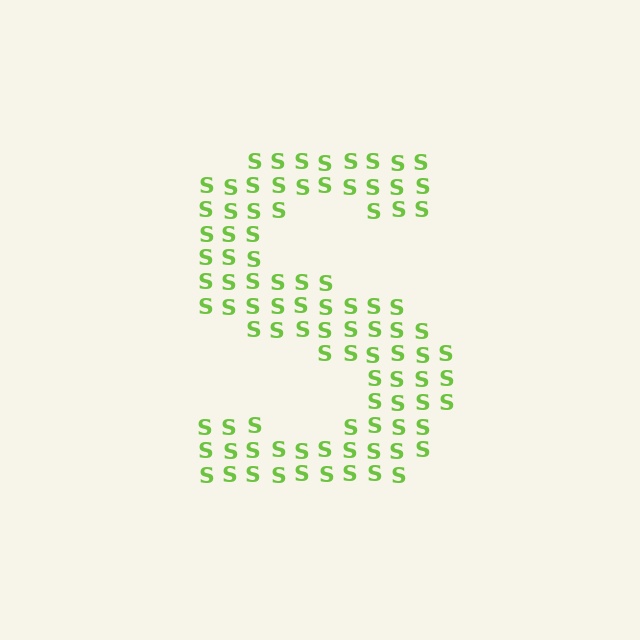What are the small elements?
The small elements are letter S's.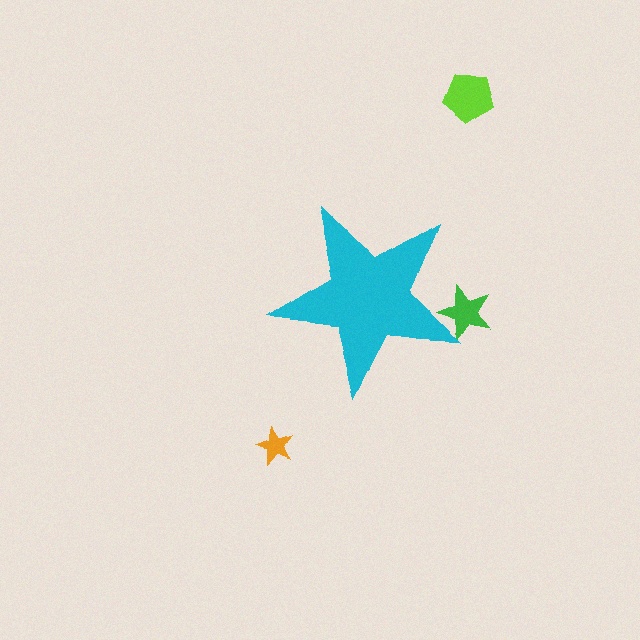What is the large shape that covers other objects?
A cyan star.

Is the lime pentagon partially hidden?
No, the lime pentagon is fully visible.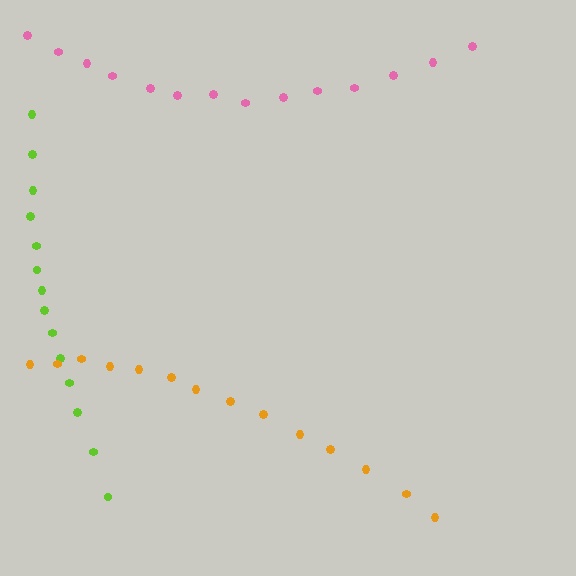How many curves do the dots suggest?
There are 3 distinct paths.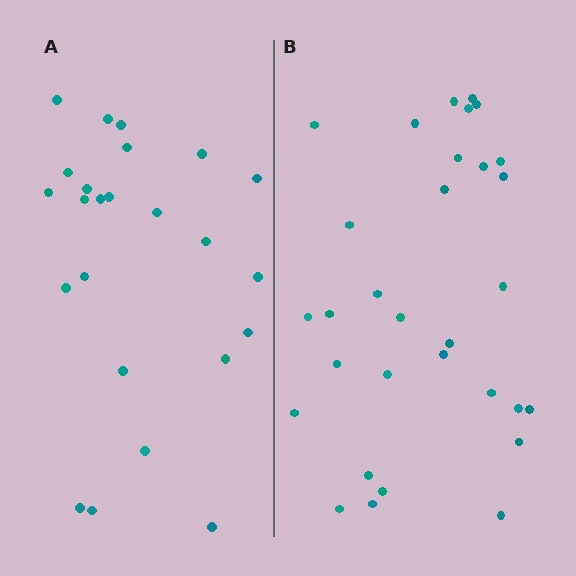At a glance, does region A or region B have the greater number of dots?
Region B (the right region) has more dots.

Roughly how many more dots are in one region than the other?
Region B has roughly 8 or so more dots than region A.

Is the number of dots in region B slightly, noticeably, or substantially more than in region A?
Region B has noticeably more, but not dramatically so. The ratio is roughly 1.3 to 1.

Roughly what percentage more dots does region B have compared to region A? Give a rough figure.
About 30% more.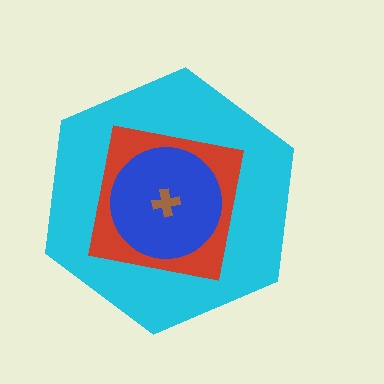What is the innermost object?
The brown cross.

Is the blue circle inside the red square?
Yes.